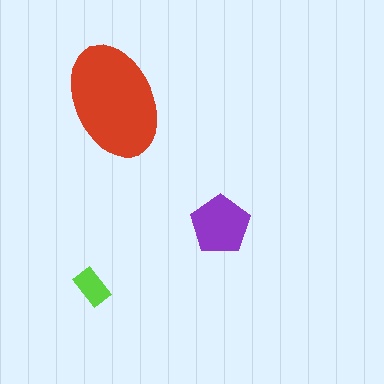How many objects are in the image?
There are 3 objects in the image.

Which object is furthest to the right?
The purple pentagon is rightmost.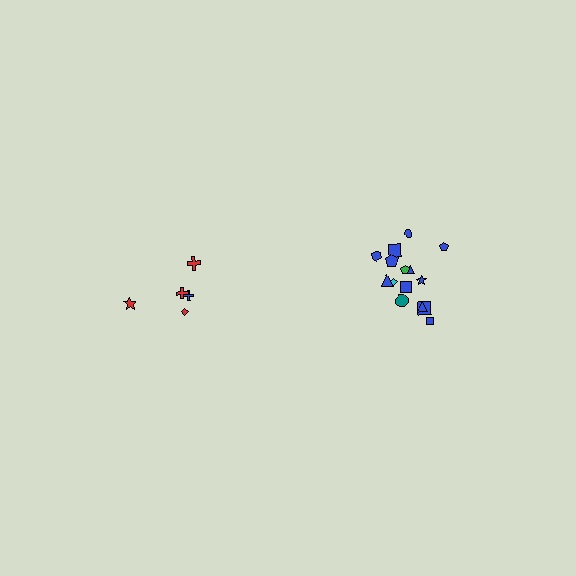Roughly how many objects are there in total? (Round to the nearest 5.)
Roughly 20 objects in total.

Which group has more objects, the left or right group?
The right group.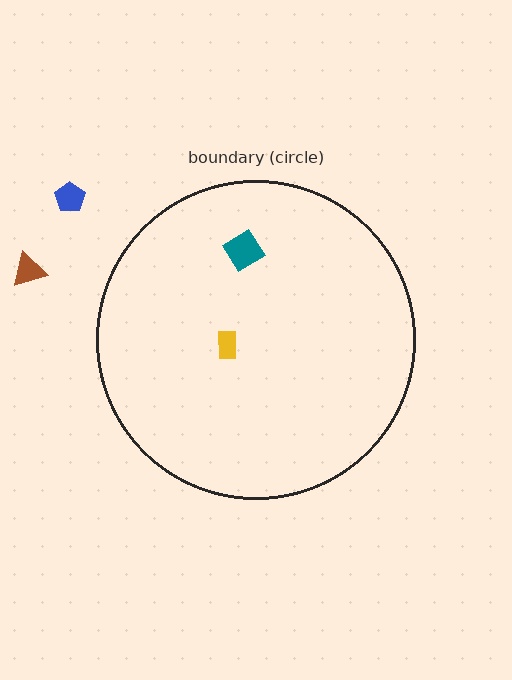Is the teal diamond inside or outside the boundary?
Inside.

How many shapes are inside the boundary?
2 inside, 2 outside.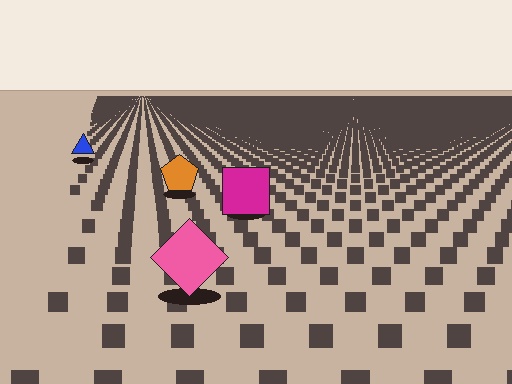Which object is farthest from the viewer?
The blue triangle is farthest from the viewer. It appears smaller and the ground texture around it is denser.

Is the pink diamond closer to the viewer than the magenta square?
Yes. The pink diamond is closer — you can tell from the texture gradient: the ground texture is coarser near it.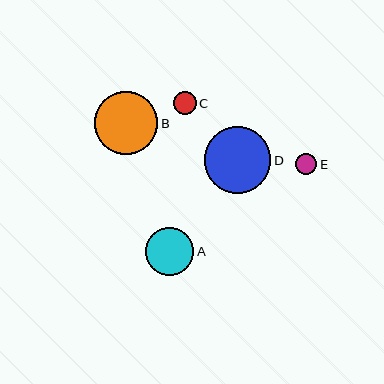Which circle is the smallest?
Circle E is the smallest with a size of approximately 21 pixels.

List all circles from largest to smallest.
From largest to smallest: D, B, A, C, E.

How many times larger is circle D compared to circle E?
Circle D is approximately 3.1 times the size of circle E.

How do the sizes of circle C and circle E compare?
Circle C and circle E are approximately the same size.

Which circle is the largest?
Circle D is the largest with a size of approximately 67 pixels.